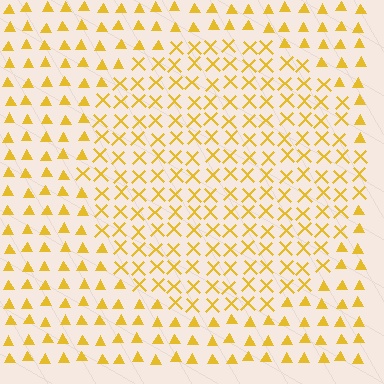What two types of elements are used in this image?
The image uses X marks inside the circle region and triangles outside it.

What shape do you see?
I see a circle.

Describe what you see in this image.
The image is filled with small yellow elements arranged in a uniform grid. A circle-shaped region contains X marks, while the surrounding area contains triangles. The boundary is defined purely by the change in element shape.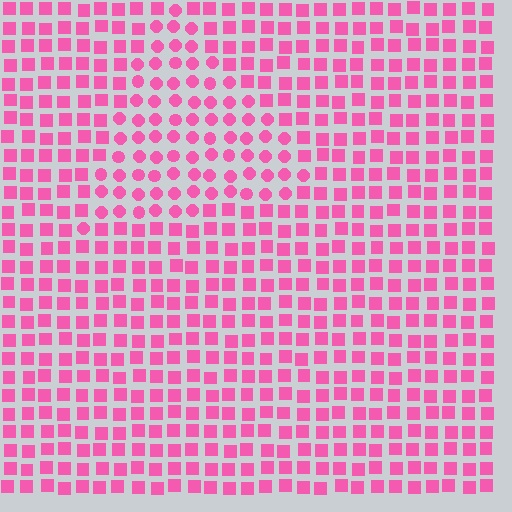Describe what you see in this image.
The image is filled with small pink elements arranged in a uniform grid. A triangle-shaped region contains circles, while the surrounding area contains squares. The boundary is defined purely by the change in element shape.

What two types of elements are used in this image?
The image uses circles inside the triangle region and squares outside it.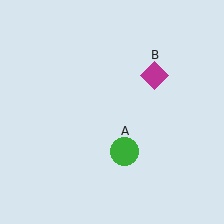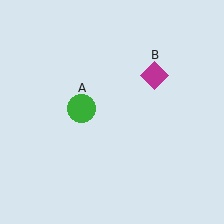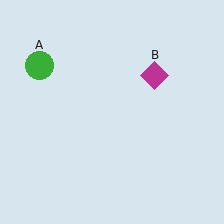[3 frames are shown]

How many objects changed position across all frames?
1 object changed position: green circle (object A).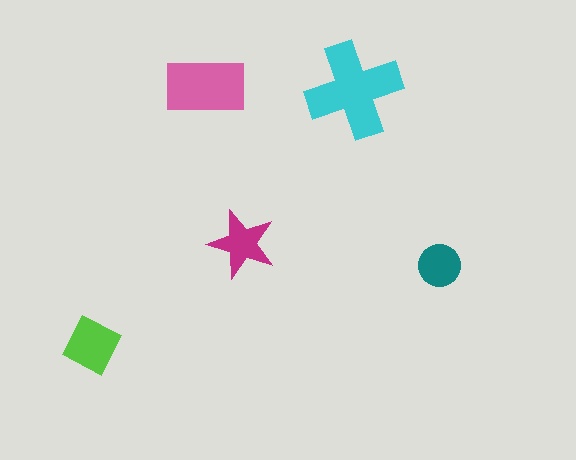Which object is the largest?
The cyan cross.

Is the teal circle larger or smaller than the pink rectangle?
Smaller.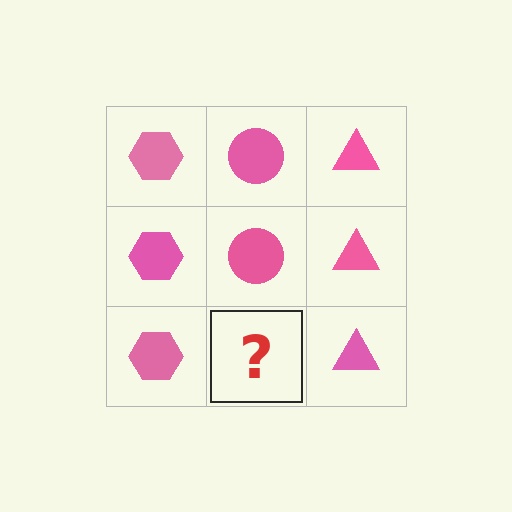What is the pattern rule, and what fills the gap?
The rule is that each column has a consistent shape. The gap should be filled with a pink circle.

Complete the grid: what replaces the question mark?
The question mark should be replaced with a pink circle.